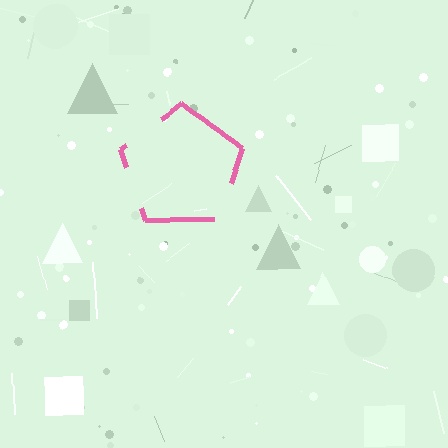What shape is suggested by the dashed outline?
The dashed outline suggests a pentagon.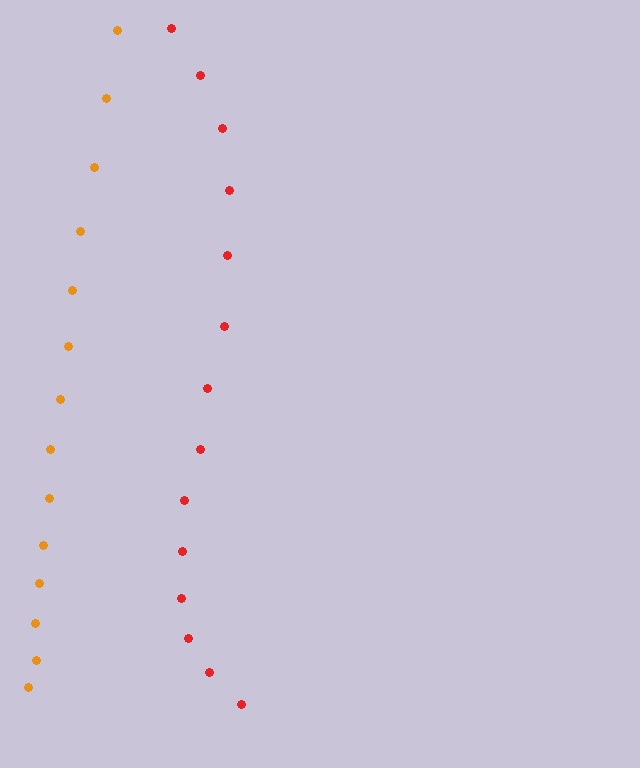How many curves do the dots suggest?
There are 2 distinct paths.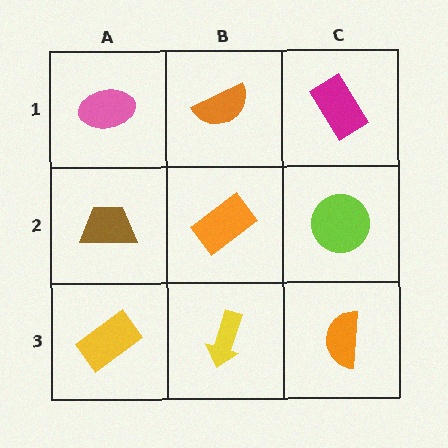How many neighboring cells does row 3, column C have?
2.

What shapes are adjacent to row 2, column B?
An orange semicircle (row 1, column B), a yellow arrow (row 3, column B), a brown trapezoid (row 2, column A), a lime circle (row 2, column C).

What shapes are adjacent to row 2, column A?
A pink ellipse (row 1, column A), a yellow rectangle (row 3, column A), an orange rectangle (row 2, column B).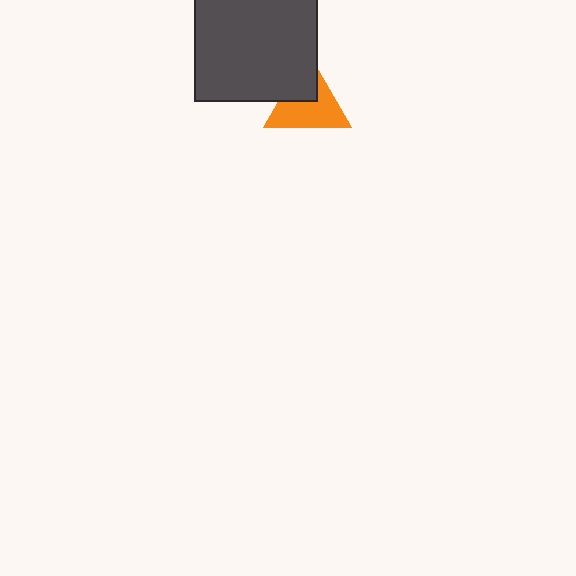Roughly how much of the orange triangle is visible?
Most of it is visible (roughly 66%).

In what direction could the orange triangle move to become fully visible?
The orange triangle could move toward the lower-right. That would shift it out from behind the dark gray square entirely.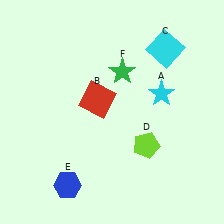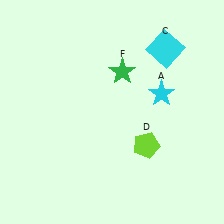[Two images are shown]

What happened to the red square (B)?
The red square (B) was removed in Image 2. It was in the top-left area of Image 1.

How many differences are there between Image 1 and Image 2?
There are 2 differences between the two images.